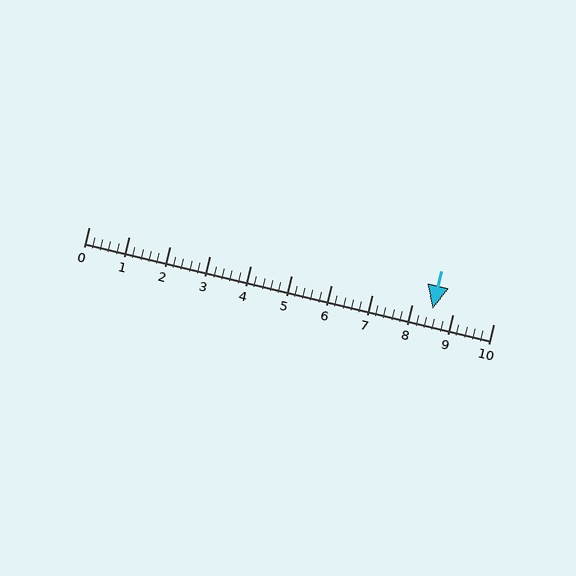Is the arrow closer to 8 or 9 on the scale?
The arrow is closer to 9.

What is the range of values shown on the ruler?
The ruler shows values from 0 to 10.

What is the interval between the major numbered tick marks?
The major tick marks are spaced 1 units apart.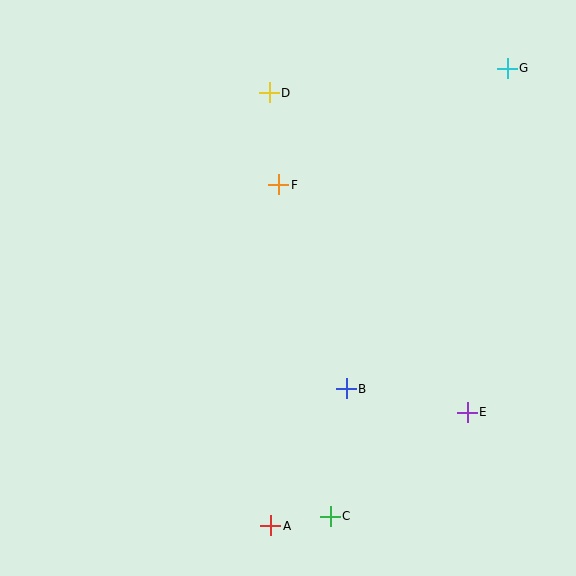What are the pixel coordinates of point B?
Point B is at (346, 389).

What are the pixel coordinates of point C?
Point C is at (330, 516).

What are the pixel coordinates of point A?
Point A is at (271, 526).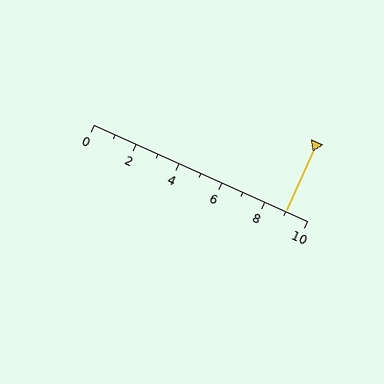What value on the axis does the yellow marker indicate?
The marker indicates approximately 9.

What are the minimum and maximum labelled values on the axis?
The axis runs from 0 to 10.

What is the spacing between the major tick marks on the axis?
The major ticks are spaced 2 apart.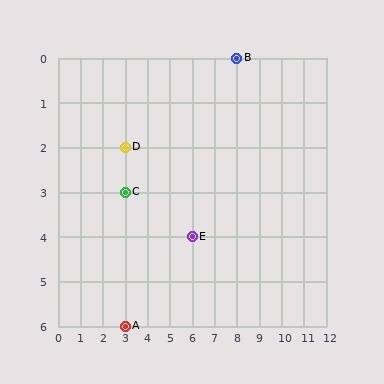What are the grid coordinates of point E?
Point E is at grid coordinates (6, 4).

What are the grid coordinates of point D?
Point D is at grid coordinates (3, 2).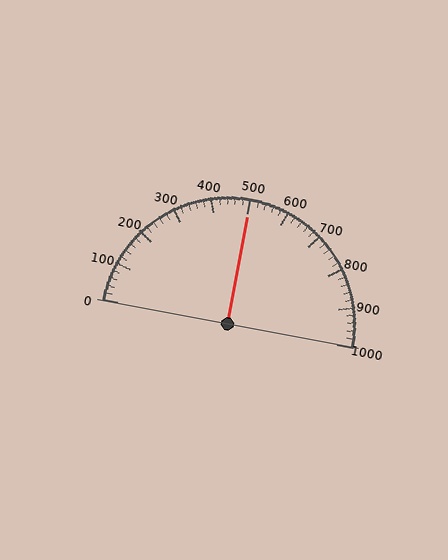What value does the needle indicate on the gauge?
The needle indicates approximately 500.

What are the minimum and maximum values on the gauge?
The gauge ranges from 0 to 1000.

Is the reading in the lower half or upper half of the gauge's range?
The reading is in the upper half of the range (0 to 1000).